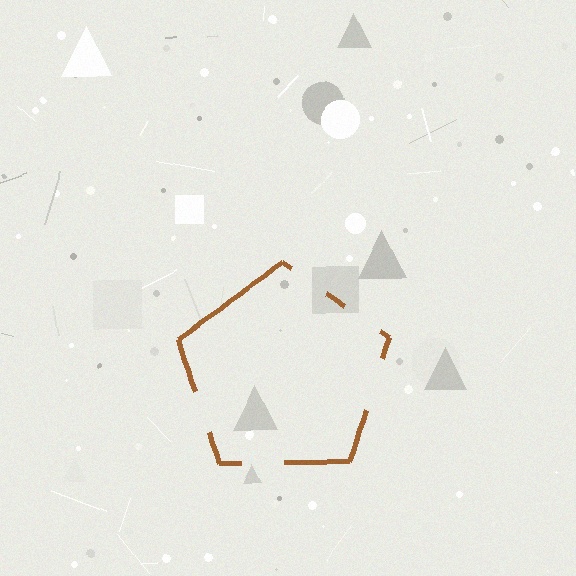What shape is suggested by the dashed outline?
The dashed outline suggests a pentagon.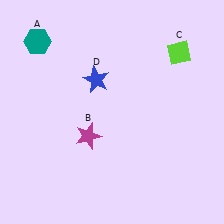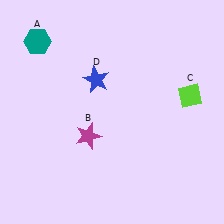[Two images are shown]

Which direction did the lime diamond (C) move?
The lime diamond (C) moved down.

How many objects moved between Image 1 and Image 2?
1 object moved between the two images.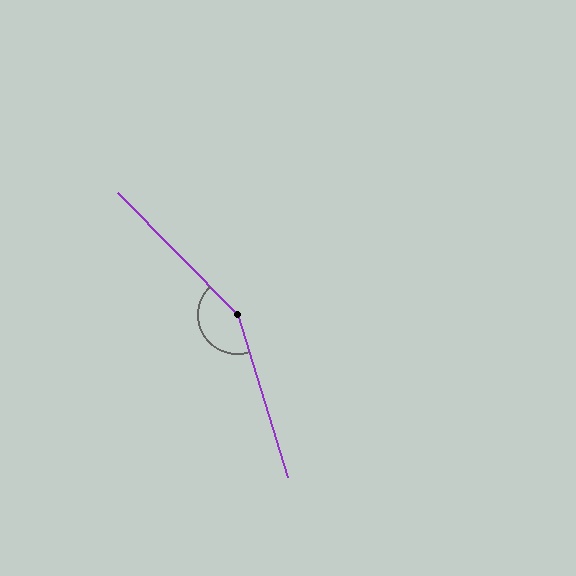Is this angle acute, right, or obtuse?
It is obtuse.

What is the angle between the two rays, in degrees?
Approximately 153 degrees.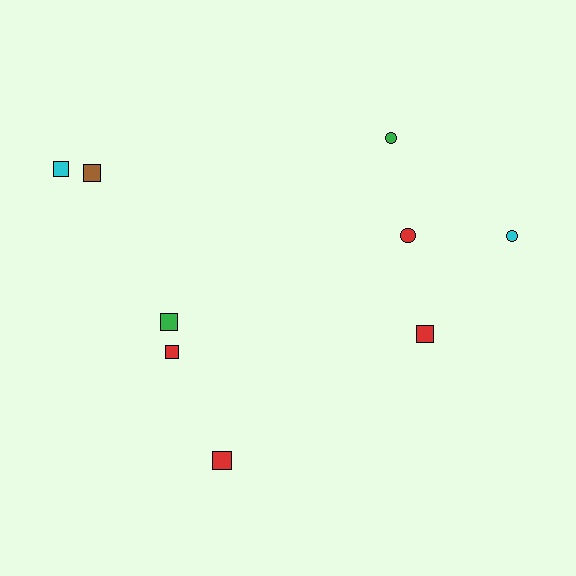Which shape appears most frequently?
Square, with 6 objects.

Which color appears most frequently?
Red, with 4 objects.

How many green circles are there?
There is 1 green circle.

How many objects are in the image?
There are 9 objects.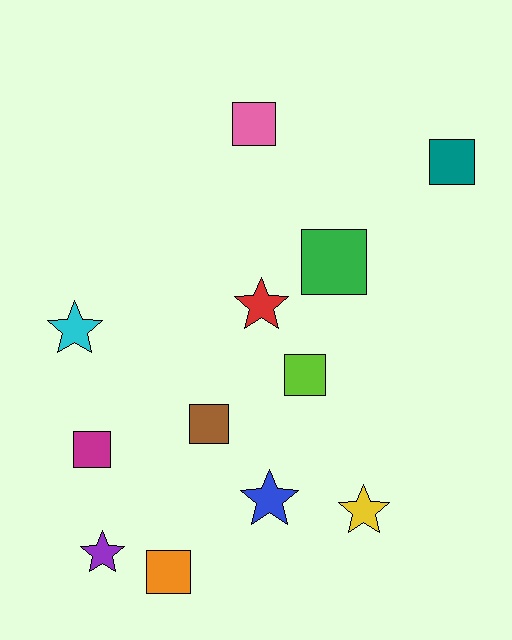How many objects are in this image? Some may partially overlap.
There are 12 objects.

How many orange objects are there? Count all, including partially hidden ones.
There is 1 orange object.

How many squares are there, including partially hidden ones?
There are 7 squares.